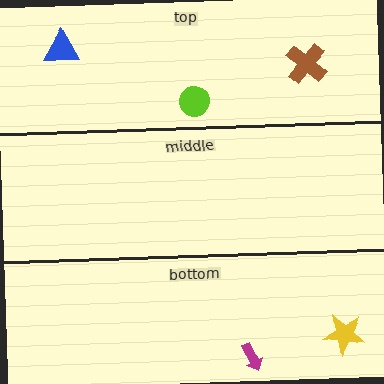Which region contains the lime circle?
The top region.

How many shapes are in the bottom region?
2.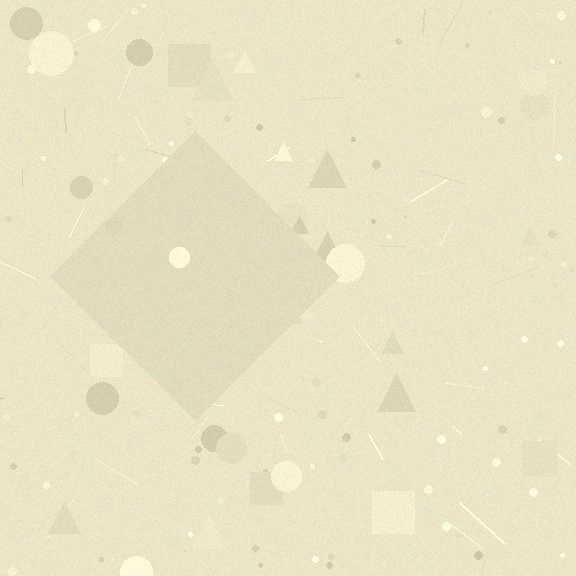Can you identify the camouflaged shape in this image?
The camouflaged shape is a diamond.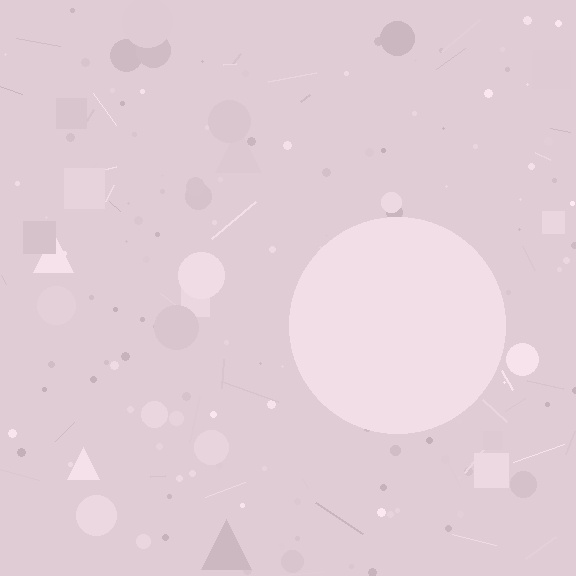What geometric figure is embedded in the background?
A circle is embedded in the background.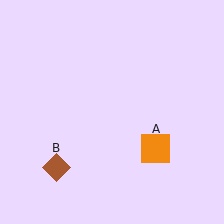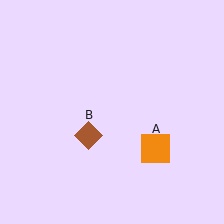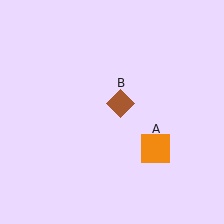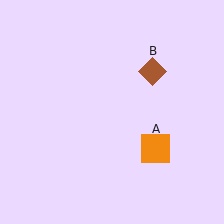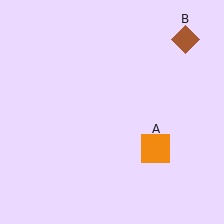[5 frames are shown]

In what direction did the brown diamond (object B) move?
The brown diamond (object B) moved up and to the right.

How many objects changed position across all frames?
1 object changed position: brown diamond (object B).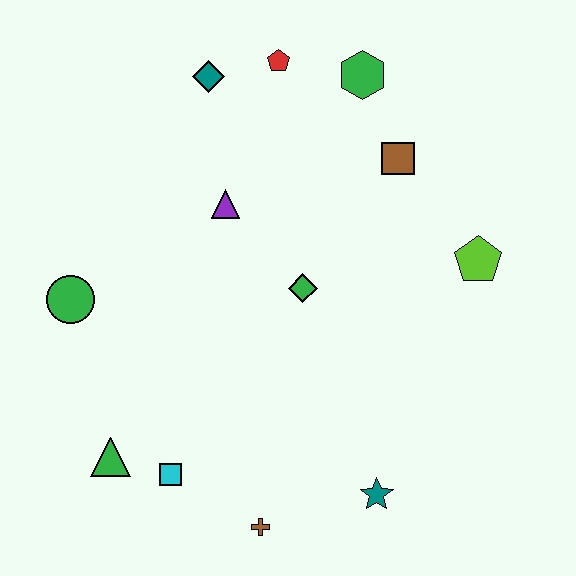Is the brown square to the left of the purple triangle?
No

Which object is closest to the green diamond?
The purple triangle is closest to the green diamond.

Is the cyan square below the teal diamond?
Yes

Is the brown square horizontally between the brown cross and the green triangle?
No